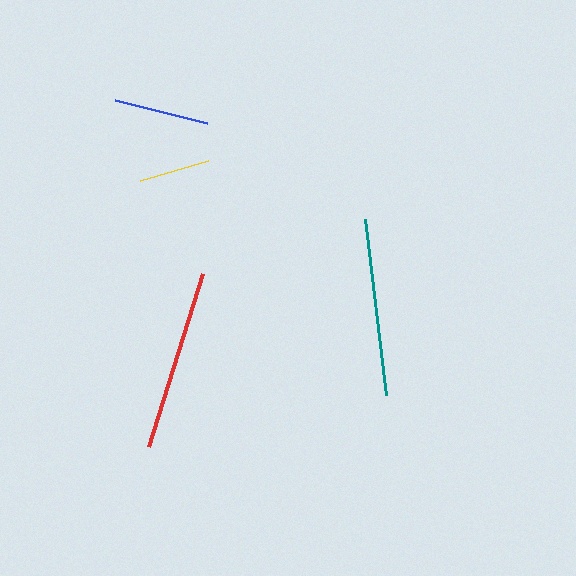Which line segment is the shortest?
The yellow line is the shortest at approximately 70 pixels.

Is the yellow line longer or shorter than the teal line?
The teal line is longer than the yellow line.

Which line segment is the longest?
The red line is the longest at approximately 182 pixels.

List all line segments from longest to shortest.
From longest to shortest: red, teal, blue, yellow.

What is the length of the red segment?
The red segment is approximately 182 pixels long.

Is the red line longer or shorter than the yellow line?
The red line is longer than the yellow line.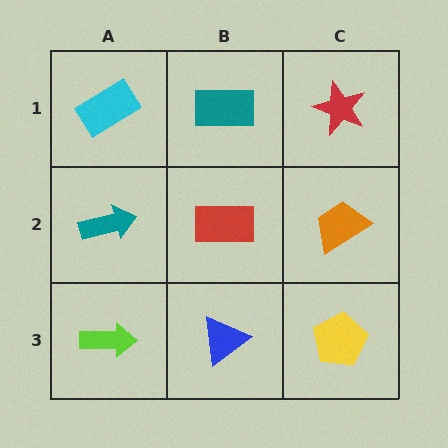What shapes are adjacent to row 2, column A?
A cyan rectangle (row 1, column A), a lime arrow (row 3, column A), a red rectangle (row 2, column B).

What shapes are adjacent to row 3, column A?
A teal arrow (row 2, column A), a blue triangle (row 3, column B).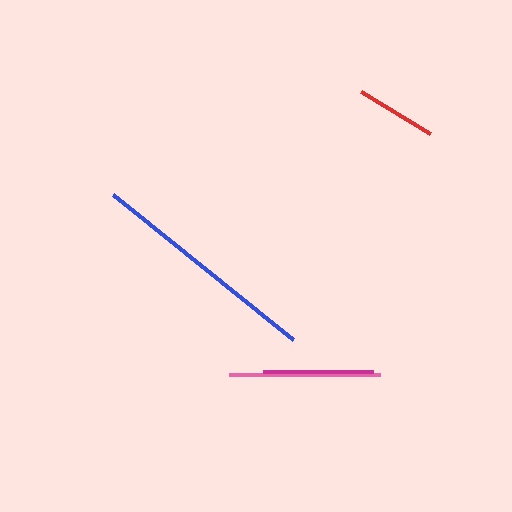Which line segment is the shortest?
The red line is the shortest at approximately 81 pixels.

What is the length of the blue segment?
The blue segment is approximately 232 pixels long.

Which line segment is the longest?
The blue line is the longest at approximately 232 pixels.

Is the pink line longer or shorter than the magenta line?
The pink line is longer than the magenta line.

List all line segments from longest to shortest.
From longest to shortest: blue, pink, magenta, red.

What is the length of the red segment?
The red segment is approximately 81 pixels long.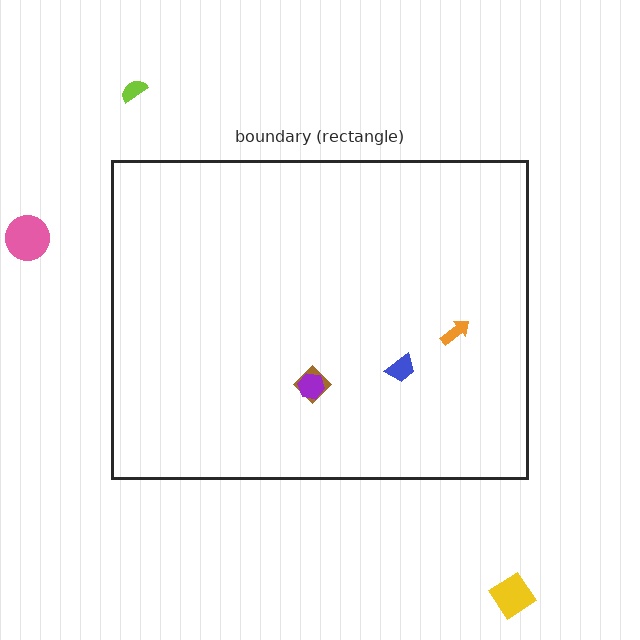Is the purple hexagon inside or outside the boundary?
Inside.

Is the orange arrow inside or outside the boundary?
Inside.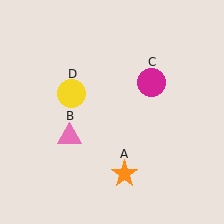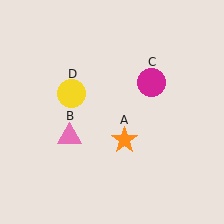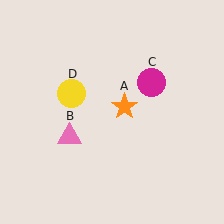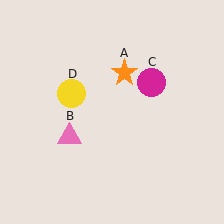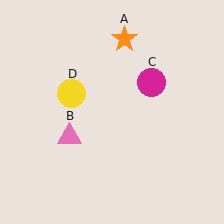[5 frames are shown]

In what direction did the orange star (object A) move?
The orange star (object A) moved up.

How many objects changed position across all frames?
1 object changed position: orange star (object A).